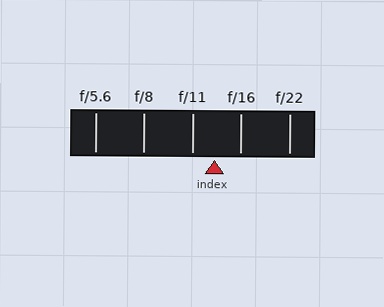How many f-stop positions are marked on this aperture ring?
There are 5 f-stop positions marked.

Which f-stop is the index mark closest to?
The index mark is closest to f/11.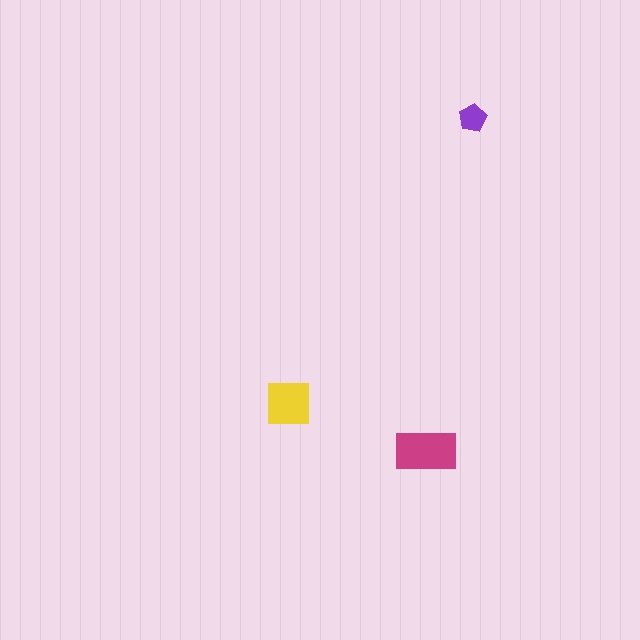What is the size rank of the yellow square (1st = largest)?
2nd.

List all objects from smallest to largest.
The purple pentagon, the yellow square, the magenta rectangle.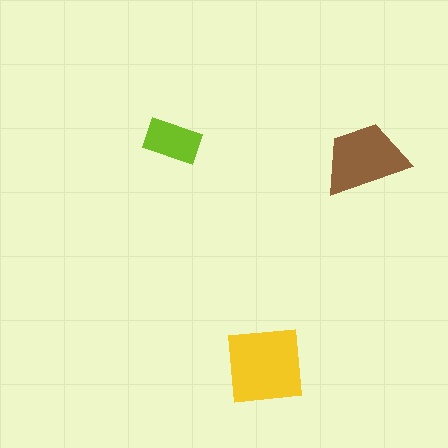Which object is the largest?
The yellow square.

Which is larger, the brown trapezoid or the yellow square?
The yellow square.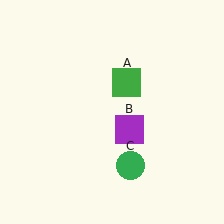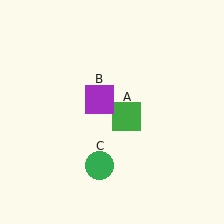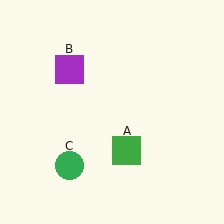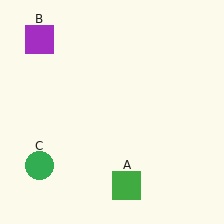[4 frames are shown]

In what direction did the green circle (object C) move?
The green circle (object C) moved left.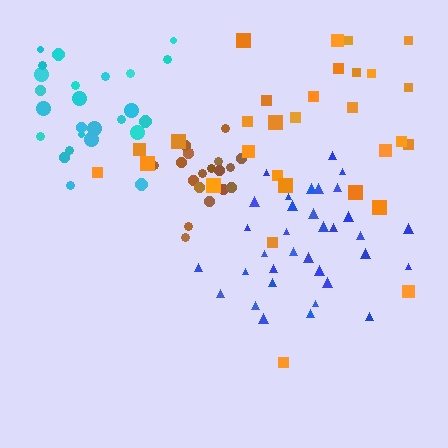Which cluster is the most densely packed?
Brown.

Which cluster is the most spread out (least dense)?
Orange.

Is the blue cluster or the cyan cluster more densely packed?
Blue.